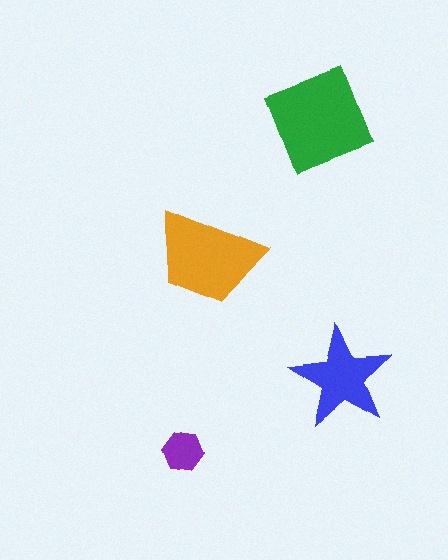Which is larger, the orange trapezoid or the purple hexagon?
The orange trapezoid.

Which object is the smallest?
The purple hexagon.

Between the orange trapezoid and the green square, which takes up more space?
The green square.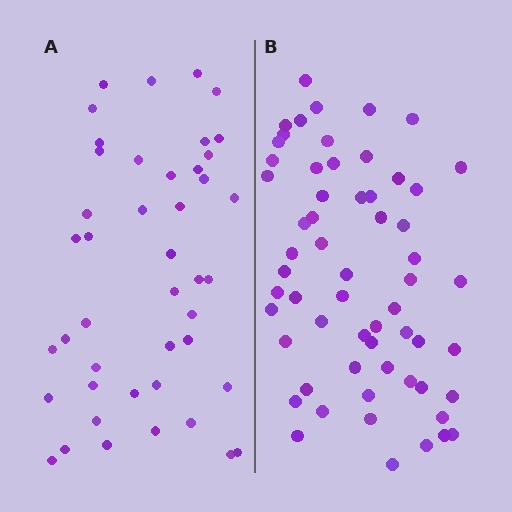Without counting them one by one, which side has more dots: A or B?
Region B (the right region) has more dots.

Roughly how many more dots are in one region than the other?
Region B has approximately 15 more dots than region A.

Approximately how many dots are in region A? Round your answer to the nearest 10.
About 40 dots. (The exact count is 44, which rounds to 40.)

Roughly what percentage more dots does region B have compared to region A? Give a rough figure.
About 35% more.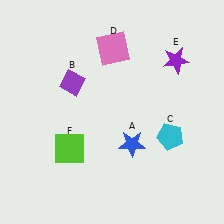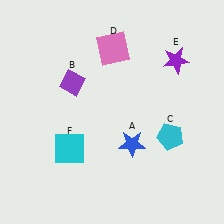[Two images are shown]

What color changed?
The square (F) changed from lime in Image 1 to cyan in Image 2.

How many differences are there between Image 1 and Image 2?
There is 1 difference between the two images.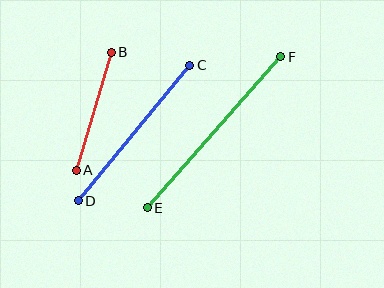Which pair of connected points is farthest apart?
Points E and F are farthest apart.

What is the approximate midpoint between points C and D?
The midpoint is at approximately (134, 133) pixels.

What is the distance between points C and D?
The distance is approximately 175 pixels.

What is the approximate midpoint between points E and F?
The midpoint is at approximately (214, 132) pixels.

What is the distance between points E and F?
The distance is approximately 202 pixels.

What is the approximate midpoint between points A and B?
The midpoint is at approximately (94, 111) pixels.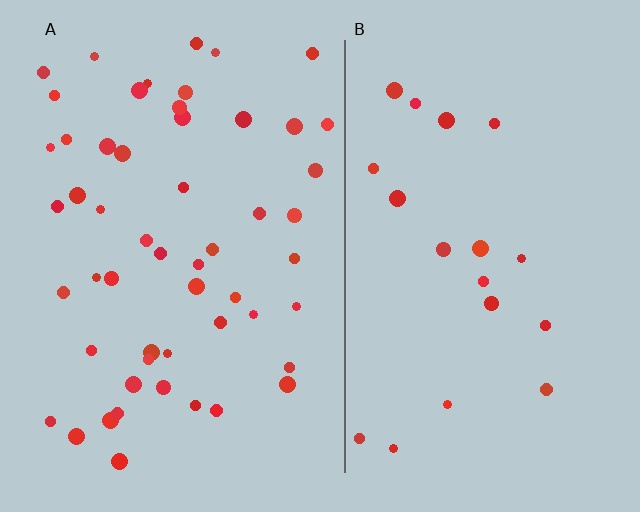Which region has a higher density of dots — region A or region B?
A (the left).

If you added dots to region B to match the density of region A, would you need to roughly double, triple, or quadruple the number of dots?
Approximately triple.